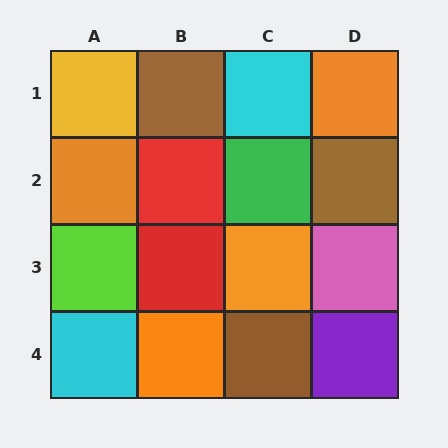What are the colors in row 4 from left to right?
Cyan, orange, brown, purple.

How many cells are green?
1 cell is green.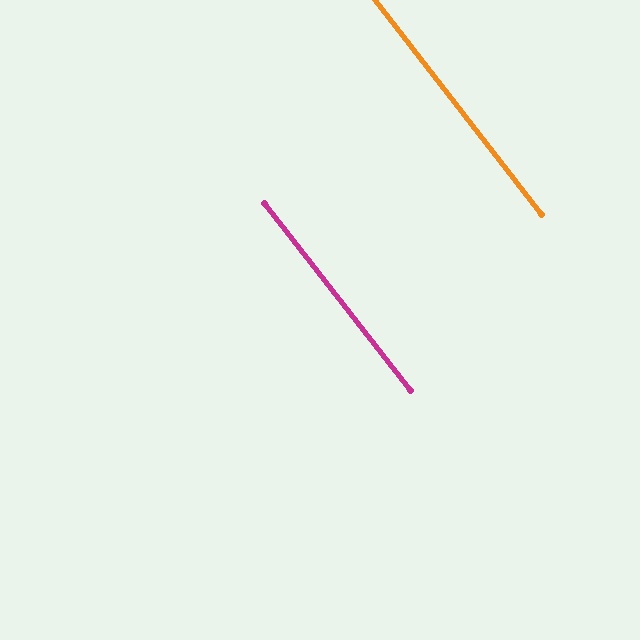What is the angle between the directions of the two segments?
Approximately 0 degrees.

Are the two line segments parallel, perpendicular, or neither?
Parallel — their directions differ by only 0.4°.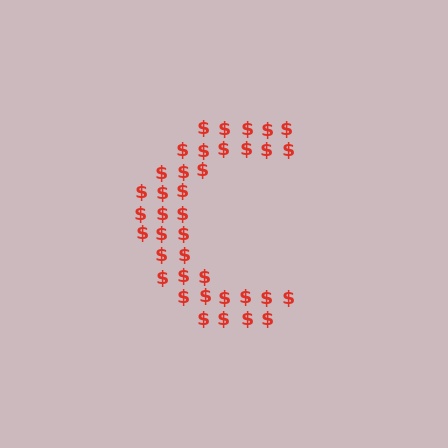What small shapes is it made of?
It is made of small dollar signs.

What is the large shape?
The large shape is the letter C.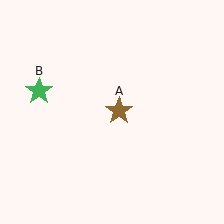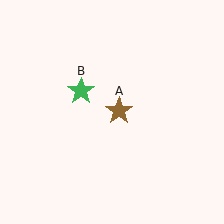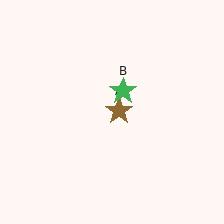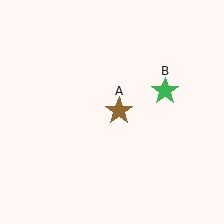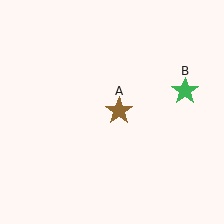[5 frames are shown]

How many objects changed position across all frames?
1 object changed position: green star (object B).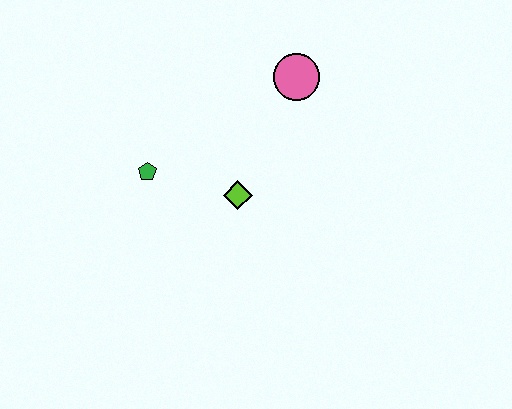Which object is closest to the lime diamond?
The green pentagon is closest to the lime diamond.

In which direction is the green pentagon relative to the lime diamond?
The green pentagon is to the left of the lime diamond.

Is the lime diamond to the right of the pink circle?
No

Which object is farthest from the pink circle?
The green pentagon is farthest from the pink circle.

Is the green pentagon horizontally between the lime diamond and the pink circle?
No